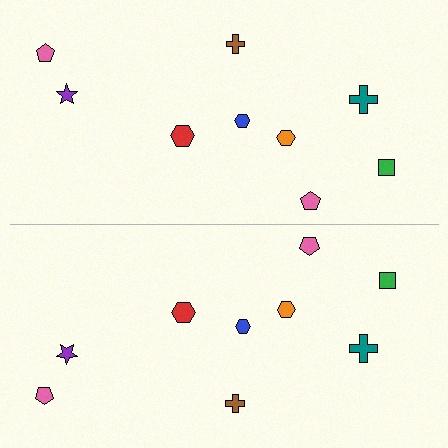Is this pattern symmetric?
Yes, this pattern has bilateral (reflection) symmetry.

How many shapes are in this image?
There are 18 shapes in this image.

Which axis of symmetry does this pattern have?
The pattern has a horizontal axis of symmetry running through the center of the image.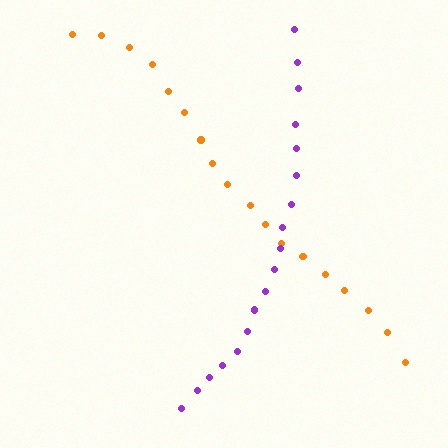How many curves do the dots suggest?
There are 2 distinct paths.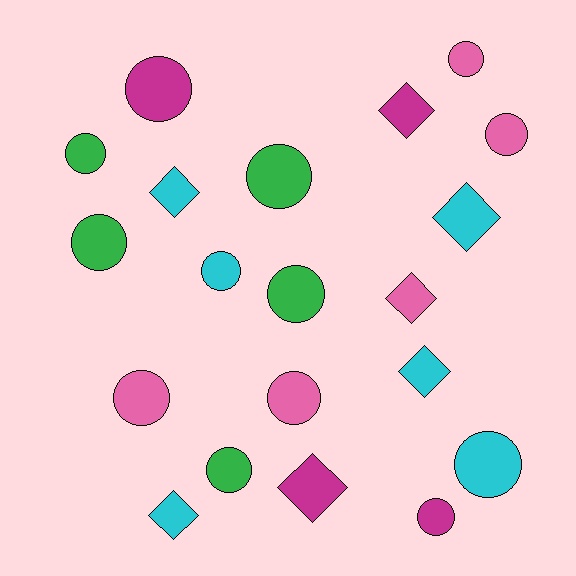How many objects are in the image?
There are 20 objects.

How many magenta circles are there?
There are 2 magenta circles.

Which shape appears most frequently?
Circle, with 13 objects.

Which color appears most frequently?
Cyan, with 6 objects.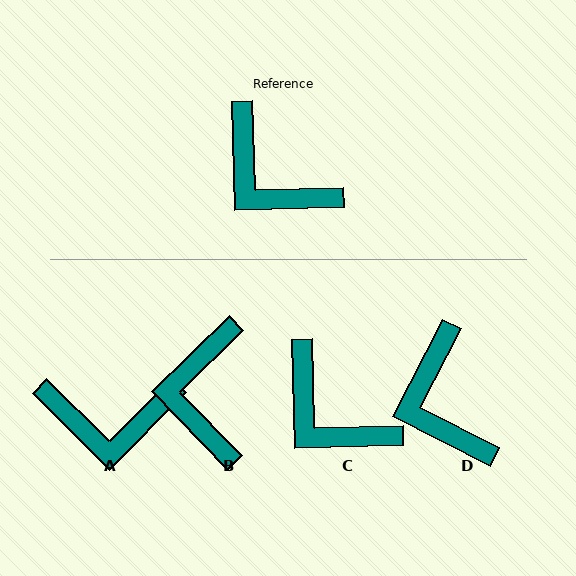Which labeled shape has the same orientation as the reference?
C.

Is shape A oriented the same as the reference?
No, it is off by about 44 degrees.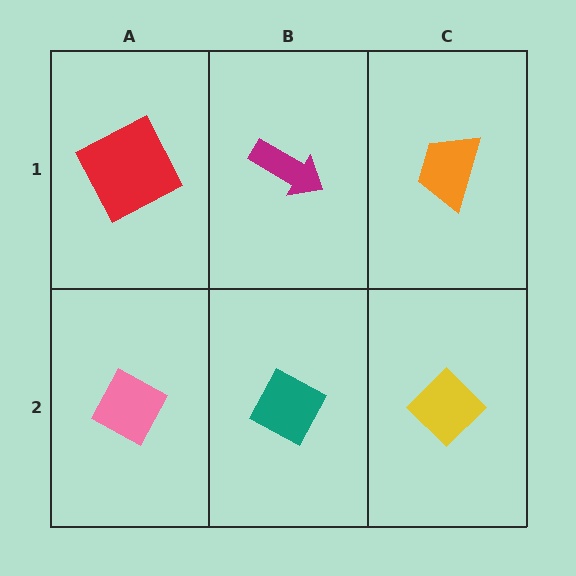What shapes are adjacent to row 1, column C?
A yellow diamond (row 2, column C), a magenta arrow (row 1, column B).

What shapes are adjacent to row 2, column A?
A red square (row 1, column A), a teal diamond (row 2, column B).